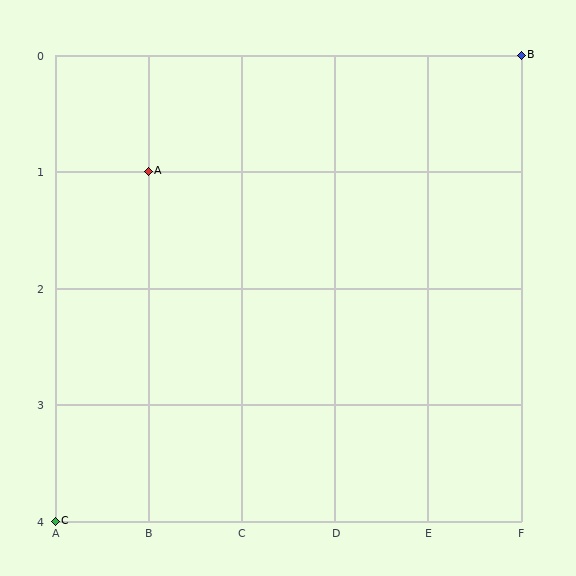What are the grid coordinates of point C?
Point C is at grid coordinates (A, 4).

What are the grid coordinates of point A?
Point A is at grid coordinates (B, 1).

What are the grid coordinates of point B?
Point B is at grid coordinates (F, 0).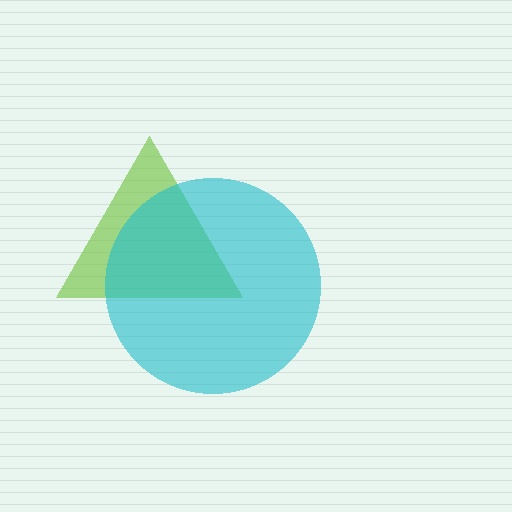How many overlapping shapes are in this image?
There are 2 overlapping shapes in the image.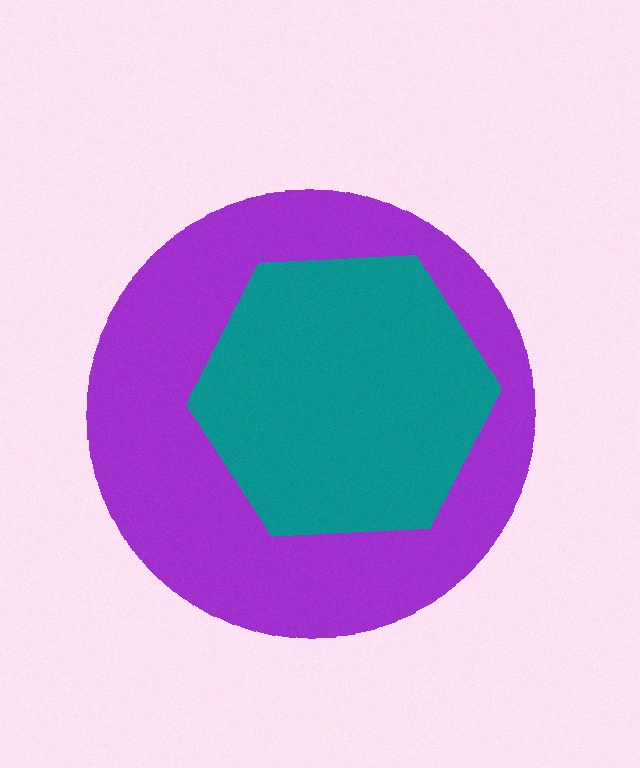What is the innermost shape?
The teal hexagon.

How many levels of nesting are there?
2.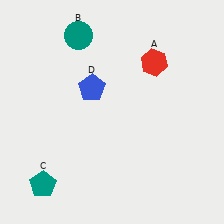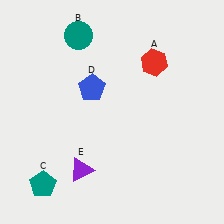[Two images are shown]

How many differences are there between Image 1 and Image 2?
There is 1 difference between the two images.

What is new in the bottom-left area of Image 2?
A purple triangle (E) was added in the bottom-left area of Image 2.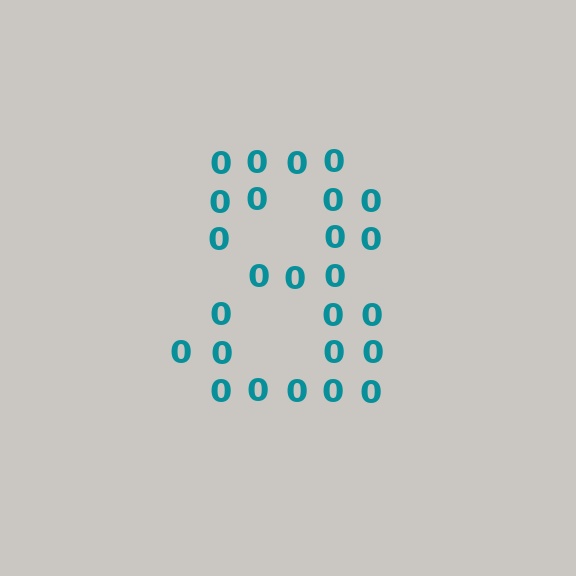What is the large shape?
The large shape is the digit 8.